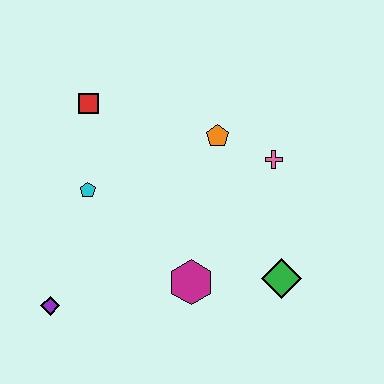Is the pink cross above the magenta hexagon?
Yes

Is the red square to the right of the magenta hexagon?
No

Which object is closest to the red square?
The cyan pentagon is closest to the red square.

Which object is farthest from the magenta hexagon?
The red square is farthest from the magenta hexagon.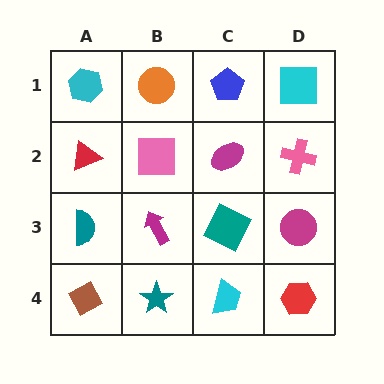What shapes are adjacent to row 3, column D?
A pink cross (row 2, column D), a red hexagon (row 4, column D), a teal square (row 3, column C).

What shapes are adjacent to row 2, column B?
An orange circle (row 1, column B), a magenta arrow (row 3, column B), a red triangle (row 2, column A), a magenta ellipse (row 2, column C).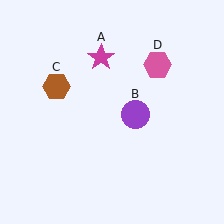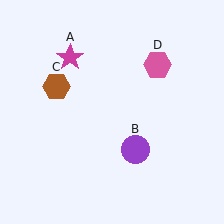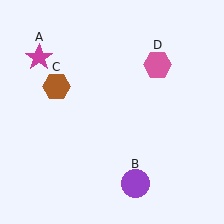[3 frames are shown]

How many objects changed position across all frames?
2 objects changed position: magenta star (object A), purple circle (object B).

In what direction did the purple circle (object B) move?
The purple circle (object B) moved down.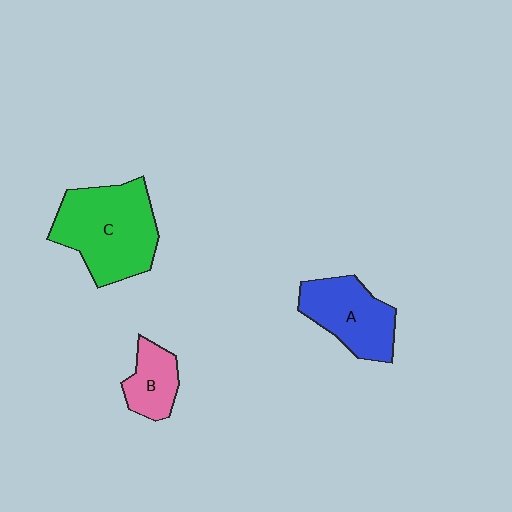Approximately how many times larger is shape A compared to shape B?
Approximately 1.7 times.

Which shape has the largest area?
Shape C (green).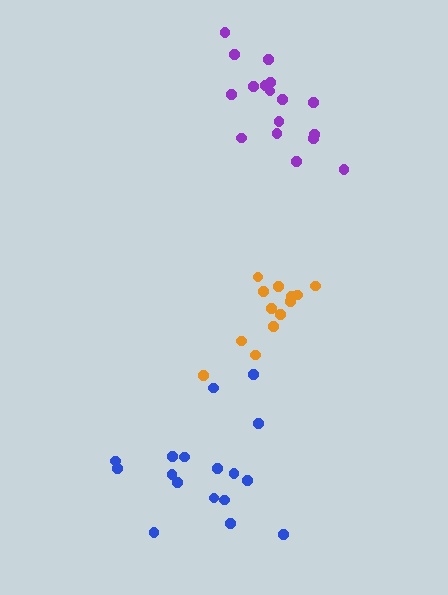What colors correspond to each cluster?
The clusters are colored: orange, purple, blue.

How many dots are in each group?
Group 1: 13 dots, Group 2: 17 dots, Group 3: 17 dots (47 total).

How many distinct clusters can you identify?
There are 3 distinct clusters.